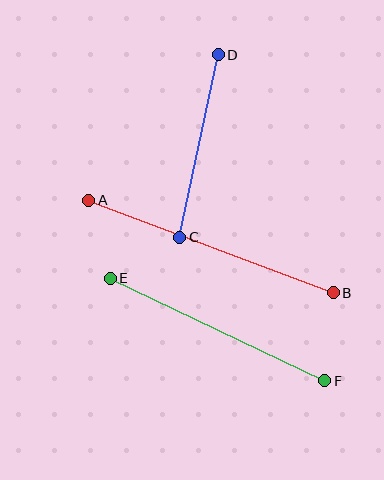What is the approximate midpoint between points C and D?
The midpoint is at approximately (199, 146) pixels.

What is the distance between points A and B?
The distance is approximately 261 pixels.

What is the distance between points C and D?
The distance is approximately 186 pixels.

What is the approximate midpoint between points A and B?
The midpoint is at approximately (211, 247) pixels.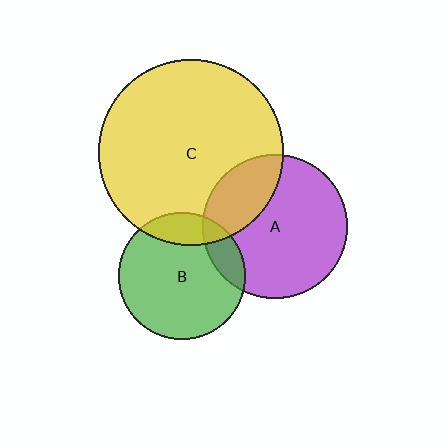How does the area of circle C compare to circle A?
Approximately 1.6 times.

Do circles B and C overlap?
Yes.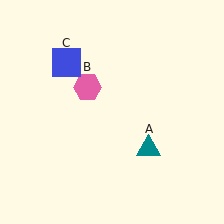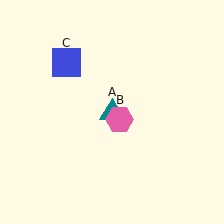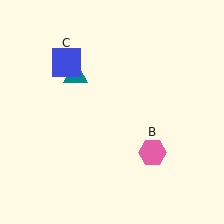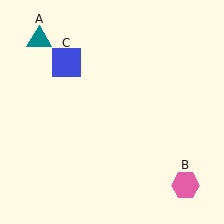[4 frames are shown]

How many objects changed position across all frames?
2 objects changed position: teal triangle (object A), pink hexagon (object B).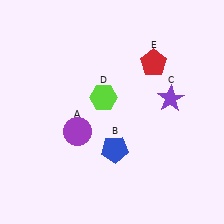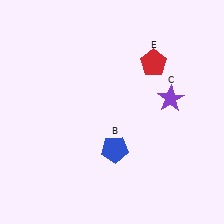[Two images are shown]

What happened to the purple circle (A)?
The purple circle (A) was removed in Image 2. It was in the bottom-left area of Image 1.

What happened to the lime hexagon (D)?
The lime hexagon (D) was removed in Image 2. It was in the top-left area of Image 1.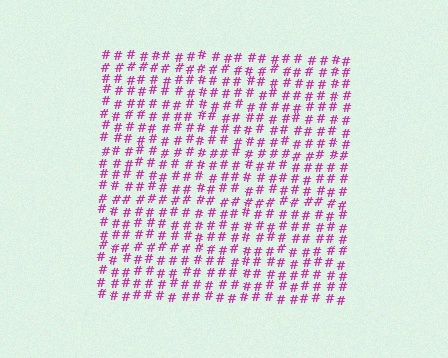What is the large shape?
The large shape is a square.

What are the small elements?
The small elements are hash symbols.